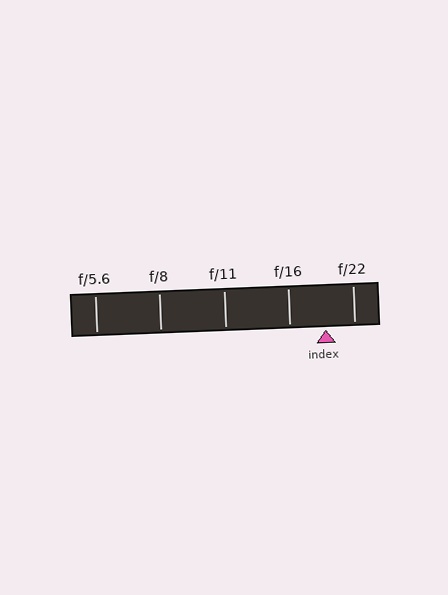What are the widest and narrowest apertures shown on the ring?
The widest aperture shown is f/5.6 and the narrowest is f/22.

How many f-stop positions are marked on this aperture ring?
There are 5 f-stop positions marked.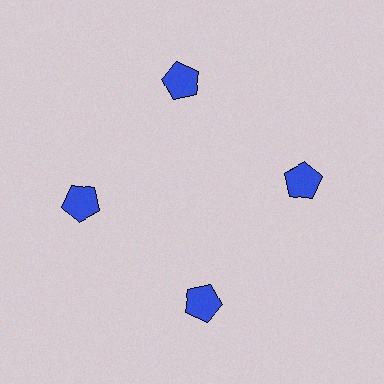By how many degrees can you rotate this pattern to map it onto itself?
The pattern maps onto itself every 90 degrees of rotation.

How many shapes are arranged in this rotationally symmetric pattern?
There are 4 shapes, arranged in 4 groups of 1.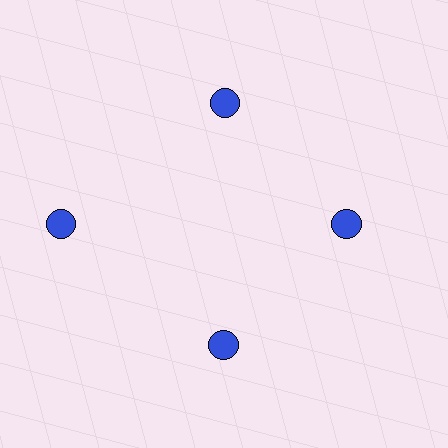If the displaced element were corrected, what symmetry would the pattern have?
It would have 4-fold rotational symmetry — the pattern would map onto itself every 90 degrees.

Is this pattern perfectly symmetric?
No. The 4 blue circles are arranged in a ring, but one element near the 9 o'clock position is pushed outward from the center, breaking the 4-fold rotational symmetry.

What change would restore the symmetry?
The symmetry would be restored by moving it inward, back onto the ring so that all 4 circles sit at equal angles and equal distance from the center.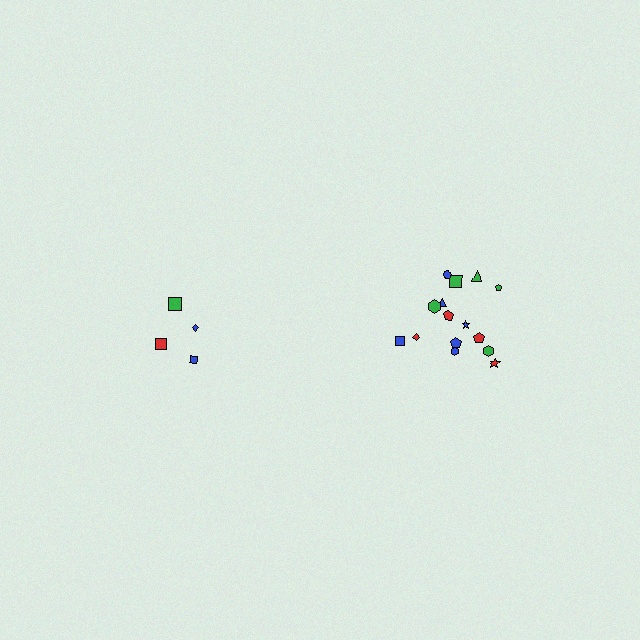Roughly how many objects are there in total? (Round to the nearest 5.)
Roughly 20 objects in total.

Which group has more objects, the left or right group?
The right group.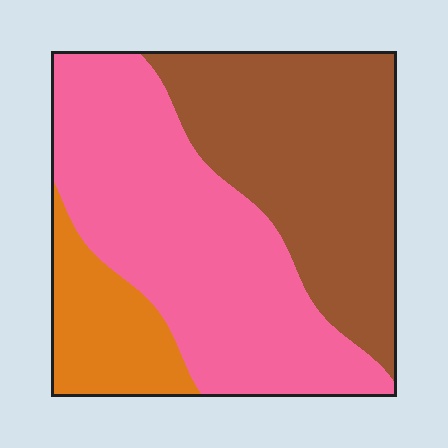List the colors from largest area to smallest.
From largest to smallest: pink, brown, orange.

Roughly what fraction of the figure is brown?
Brown covers about 40% of the figure.